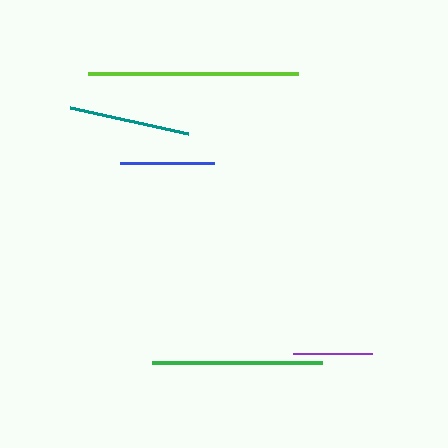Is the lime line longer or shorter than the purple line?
The lime line is longer than the purple line.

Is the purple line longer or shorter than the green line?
The green line is longer than the purple line.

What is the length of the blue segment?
The blue segment is approximately 94 pixels long.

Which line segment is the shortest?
The purple line is the shortest at approximately 79 pixels.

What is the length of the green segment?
The green segment is approximately 170 pixels long.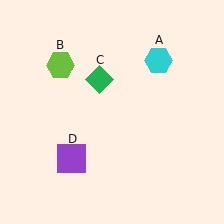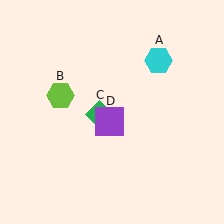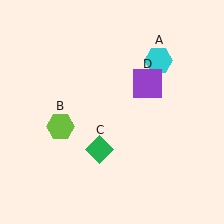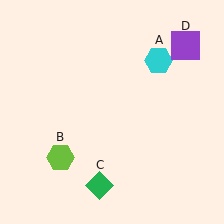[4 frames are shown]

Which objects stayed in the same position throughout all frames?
Cyan hexagon (object A) remained stationary.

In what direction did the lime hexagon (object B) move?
The lime hexagon (object B) moved down.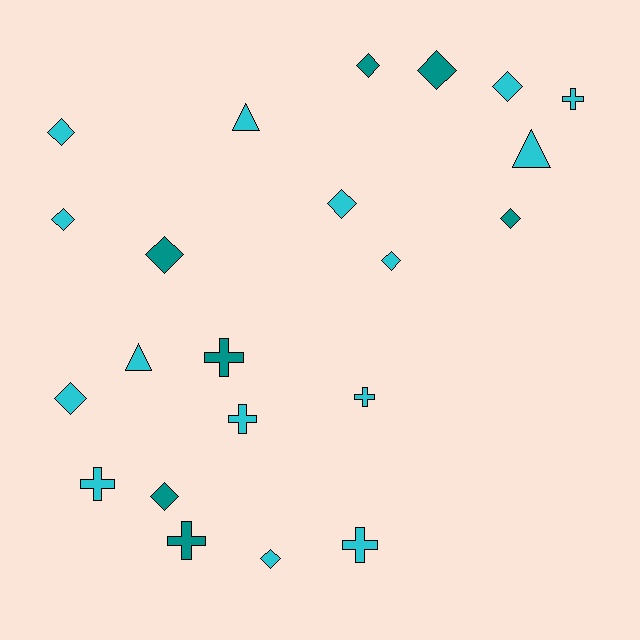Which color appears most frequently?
Cyan, with 15 objects.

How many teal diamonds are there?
There are 5 teal diamonds.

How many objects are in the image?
There are 22 objects.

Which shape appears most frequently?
Diamond, with 12 objects.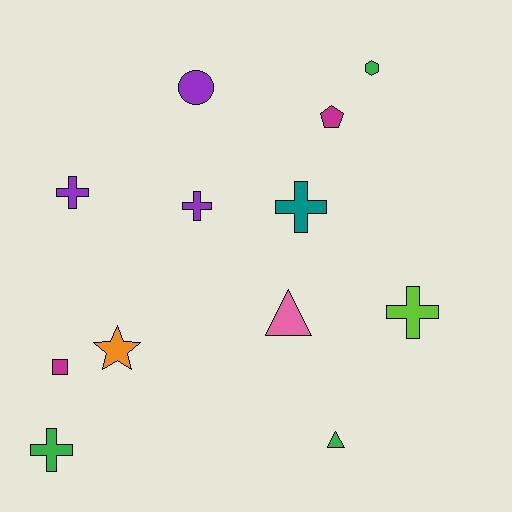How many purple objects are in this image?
There are 3 purple objects.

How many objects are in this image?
There are 12 objects.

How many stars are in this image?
There is 1 star.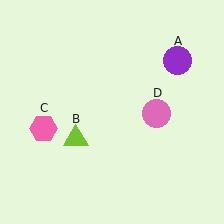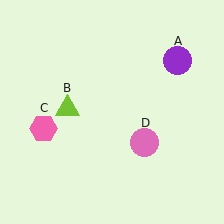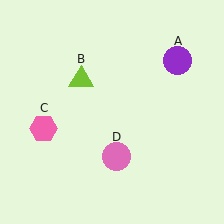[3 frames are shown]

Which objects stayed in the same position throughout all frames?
Purple circle (object A) and pink hexagon (object C) remained stationary.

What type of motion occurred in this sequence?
The lime triangle (object B), pink circle (object D) rotated clockwise around the center of the scene.